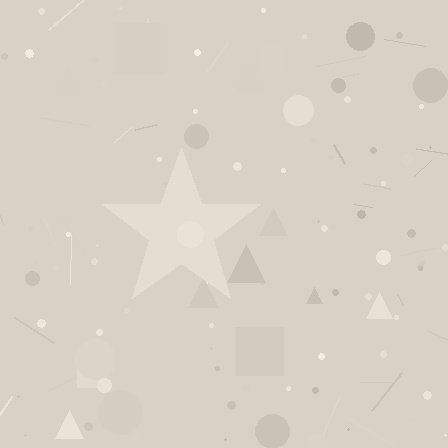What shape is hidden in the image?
A star is hidden in the image.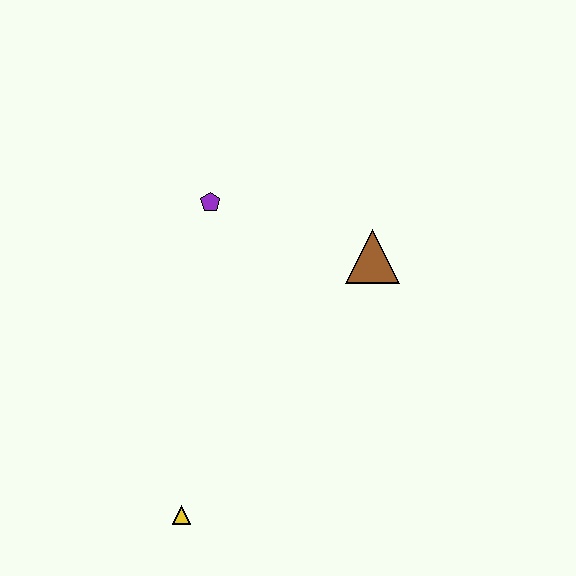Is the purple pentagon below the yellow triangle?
No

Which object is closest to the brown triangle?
The purple pentagon is closest to the brown triangle.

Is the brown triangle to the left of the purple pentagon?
No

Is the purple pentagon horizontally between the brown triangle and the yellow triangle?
Yes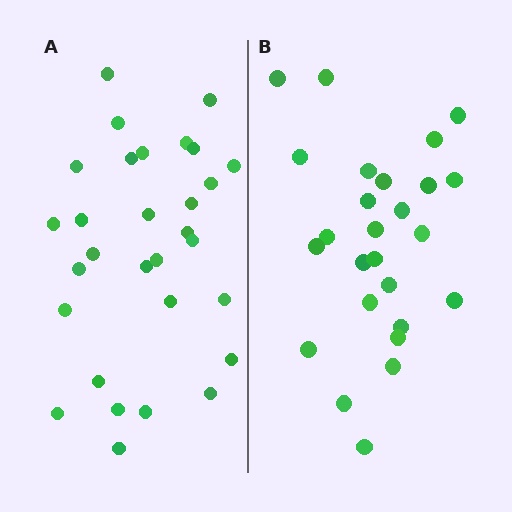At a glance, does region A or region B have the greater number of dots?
Region A (the left region) has more dots.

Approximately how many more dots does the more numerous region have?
Region A has about 4 more dots than region B.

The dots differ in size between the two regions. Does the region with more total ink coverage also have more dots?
No. Region B has more total ink coverage because its dots are larger, but region A actually contains more individual dots. Total area can be misleading — the number of items is what matters here.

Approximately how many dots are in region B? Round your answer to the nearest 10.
About 30 dots. (The exact count is 26, which rounds to 30.)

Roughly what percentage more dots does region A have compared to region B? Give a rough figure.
About 15% more.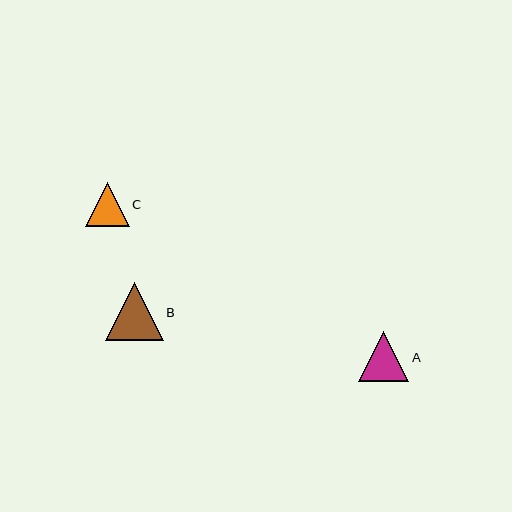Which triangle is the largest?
Triangle B is the largest with a size of approximately 58 pixels.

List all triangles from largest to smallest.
From largest to smallest: B, A, C.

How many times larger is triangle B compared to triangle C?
Triangle B is approximately 1.3 times the size of triangle C.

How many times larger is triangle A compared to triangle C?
Triangle A is approximately 1.1 times the size of triangle C.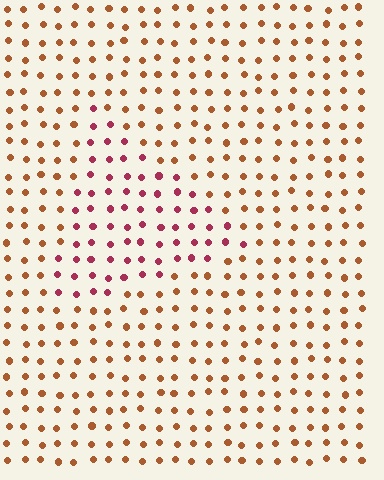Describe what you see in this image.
The image is filled with small brown elements in a uniform arrangement. A triangle-shaped region is visible where the elements are tinted to a slightly different hue, forming a subtle color boundary.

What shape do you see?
I see a triangle.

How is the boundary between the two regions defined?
The boundary is defined purely by a slight shift in hue (about 42 degrees). Spacing, size, and orientation are identical on both sides.